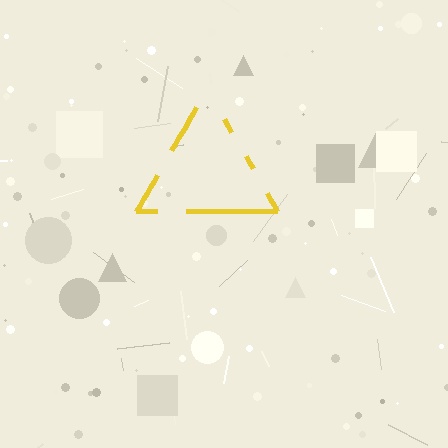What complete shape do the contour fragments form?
The contour fragments form a triangle.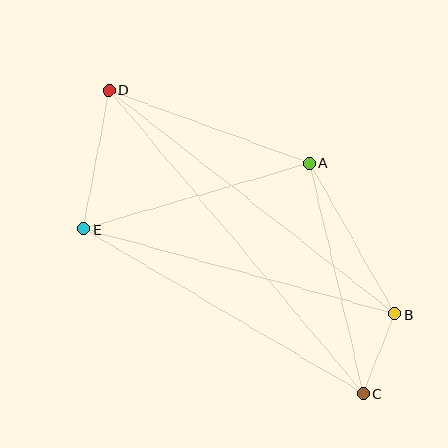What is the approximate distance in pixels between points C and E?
The distance between C and E is approximately 324 pixels.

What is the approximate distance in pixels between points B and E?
The distance between B and E is approximately 323 pixels.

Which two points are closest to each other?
Points B and C are closest to each other.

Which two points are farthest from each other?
Points C and D are farthest from each other.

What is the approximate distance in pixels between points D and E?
The distance between D and E is approximately 141 pixels.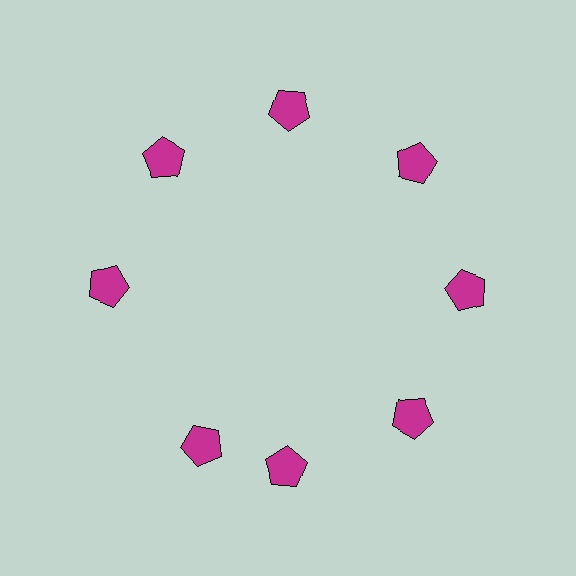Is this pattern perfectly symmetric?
No. The 8 magenta pentagons are arranged in a ring, but one element near the 8 o'clock position is rotated out of alignment along the ring, breaking the 8-fold rotational symmetry.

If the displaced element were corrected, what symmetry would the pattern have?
It would have 8-fold rotational symmetry — the pattern would map onto itself every 45 degrees.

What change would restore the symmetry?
The symmetry would be restored by rotating it back into even spacing with its neighbors so that all 8 pentagons sit at equal angles and equal distance from the center.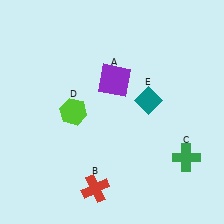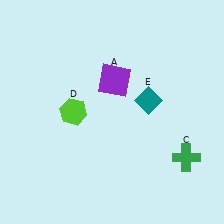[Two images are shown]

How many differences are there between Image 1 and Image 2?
There is 1 difference between the two images.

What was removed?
The red cross (B) was removed in Image 2.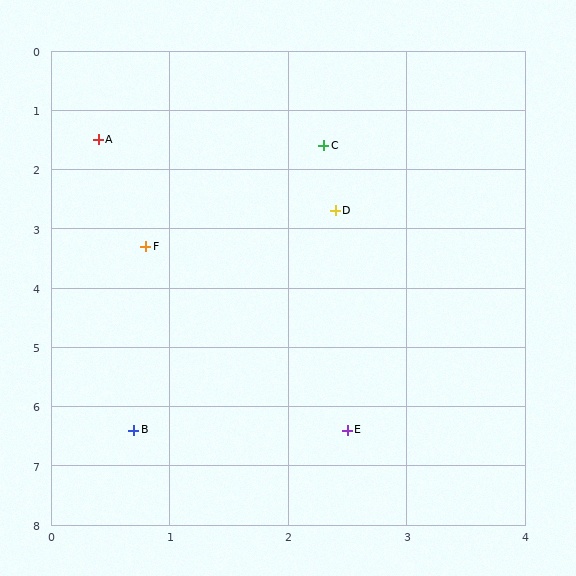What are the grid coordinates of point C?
Point C is at approximately (2.3, 1.6).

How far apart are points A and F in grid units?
Points A and F are about 1.8 grid units apart.